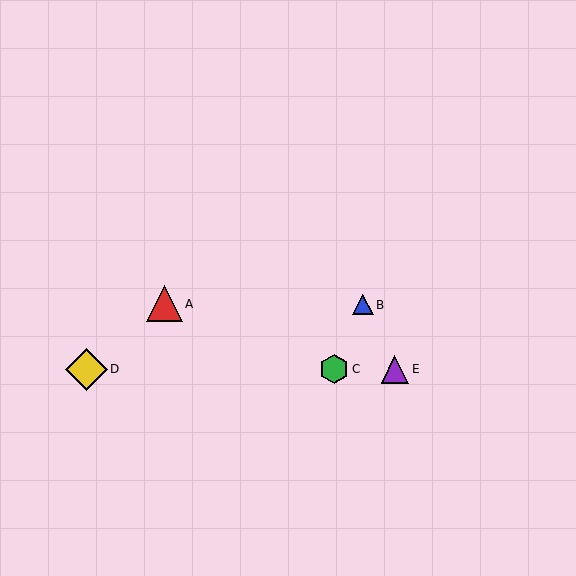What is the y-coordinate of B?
Object B is at y≈305.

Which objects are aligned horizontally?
Objects C, D, E are aligned horizontally.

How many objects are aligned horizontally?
3 objects (C, D, E) are aligned horizontally.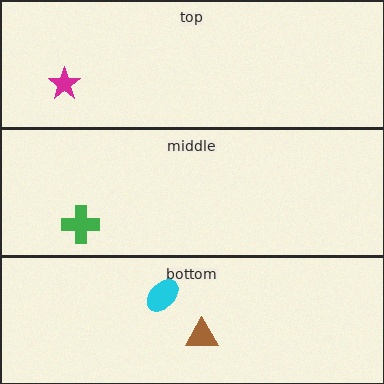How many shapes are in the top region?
1.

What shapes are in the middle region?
The green cross.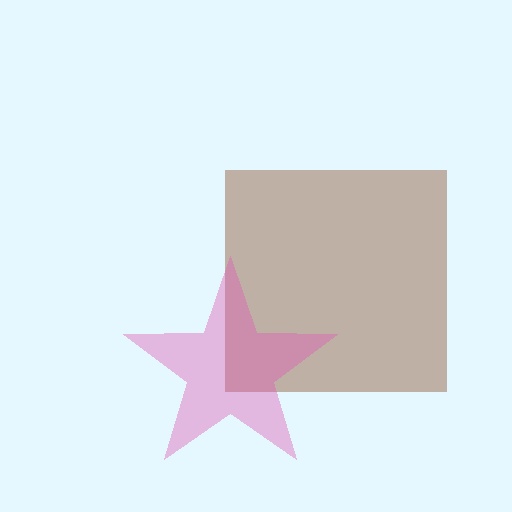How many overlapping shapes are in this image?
There are 2 overlapping shapes in the image.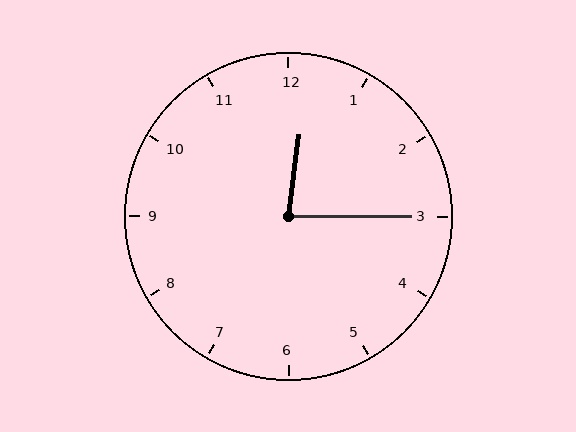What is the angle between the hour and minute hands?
Approximately 82 degrees.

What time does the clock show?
12:15.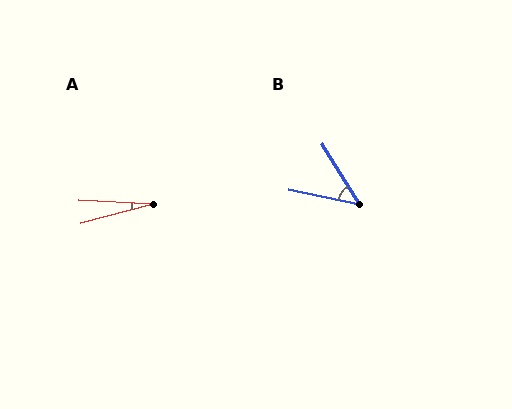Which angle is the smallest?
A, at approximately 17 degrees.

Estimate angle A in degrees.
Approximately 17 degrees.